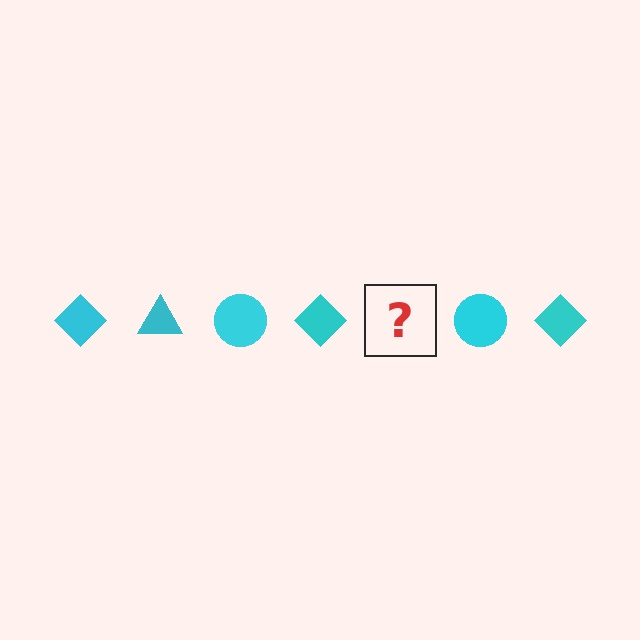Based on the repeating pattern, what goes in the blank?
The blank should be a cyan triangle.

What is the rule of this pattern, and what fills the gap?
The rule is that the pattern cycles through diamond, triangle, circle shapes in cyan. The gap should be filled with a cyan triangle.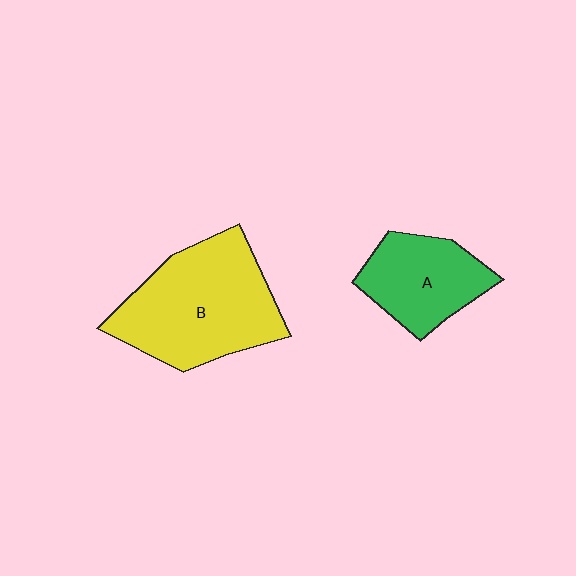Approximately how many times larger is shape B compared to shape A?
Approximately 1.7 times.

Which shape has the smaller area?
Shape A (green).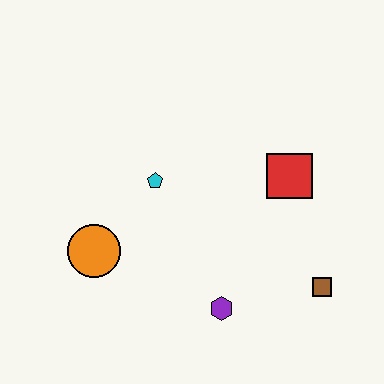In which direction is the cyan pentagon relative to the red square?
The cyan pentagon is to the left of the red square.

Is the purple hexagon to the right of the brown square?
No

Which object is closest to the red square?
The brown square is closest to the red square.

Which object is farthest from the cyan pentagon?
The brown square is farthest from the cyan pentagon.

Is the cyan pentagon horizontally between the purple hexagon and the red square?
No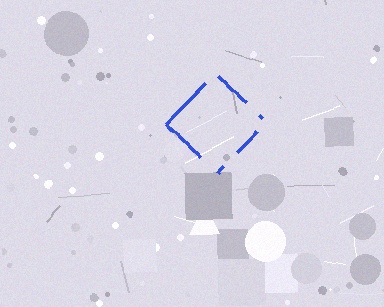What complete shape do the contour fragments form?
The contour fragments form a diamond.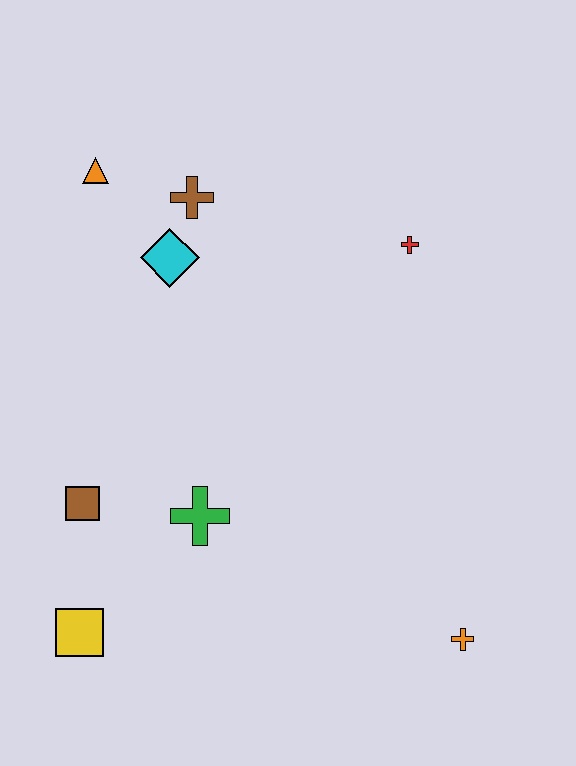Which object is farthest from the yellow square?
The red cross is farthest from the yellow square.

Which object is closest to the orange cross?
The green cross is closest to the orange cross.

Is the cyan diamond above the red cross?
No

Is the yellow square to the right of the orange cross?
No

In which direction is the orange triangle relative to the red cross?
The orange triangle is to the left of the red cross.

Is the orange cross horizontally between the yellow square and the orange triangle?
No